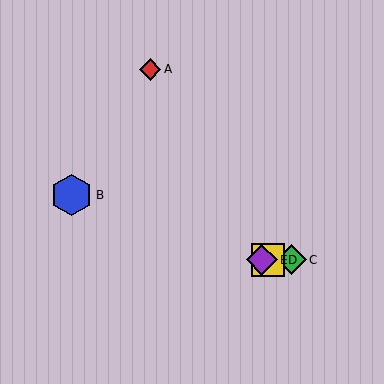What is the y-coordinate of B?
Object B is at y≈195.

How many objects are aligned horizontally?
3 objects (C, D, E) are aligned horizontally.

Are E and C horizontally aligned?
Yes, both are at y≈260.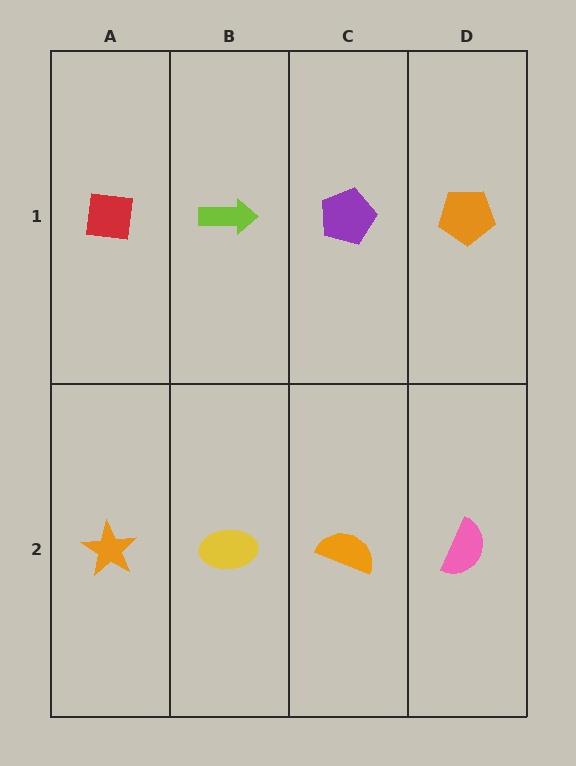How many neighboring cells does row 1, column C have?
3.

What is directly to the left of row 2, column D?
An orange semicircle.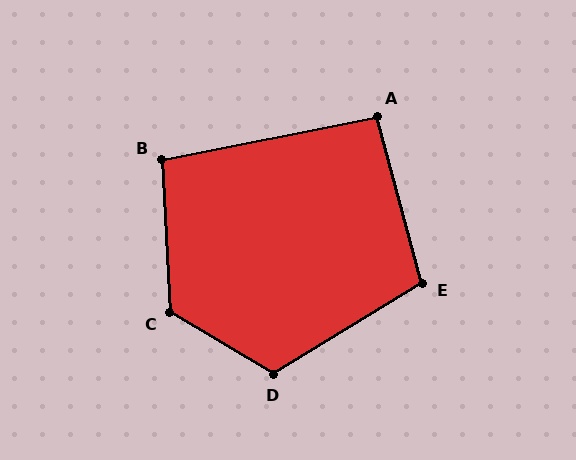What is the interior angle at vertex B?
Approximately 99 degrees (obtuse).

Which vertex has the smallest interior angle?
A, at approximately 94 degrees.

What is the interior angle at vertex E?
Approximately 106 degrees (obtuse).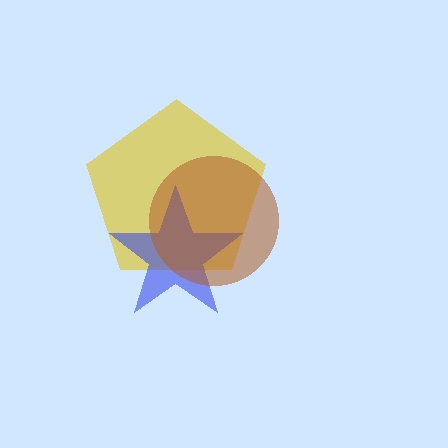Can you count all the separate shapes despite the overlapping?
Yes, there are 3 separate shapes.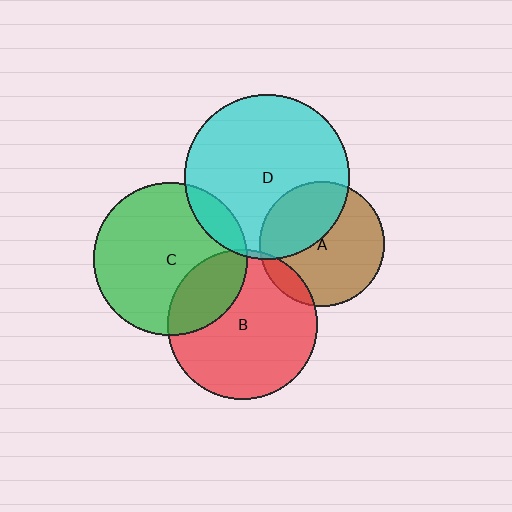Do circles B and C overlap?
Yes.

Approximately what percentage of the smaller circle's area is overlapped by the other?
Approximately 25%.